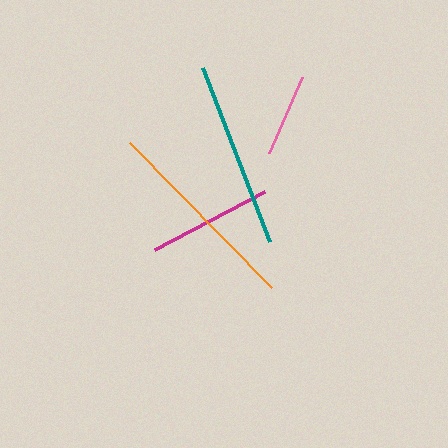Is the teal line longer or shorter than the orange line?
The orange line is longer than the teal line.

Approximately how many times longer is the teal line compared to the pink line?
The teal line is approximately 2.2 times the length of the pink line.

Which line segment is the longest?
The orange line is the longest at approximately 204 pixels.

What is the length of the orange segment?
The orange segment is approximately 204 pixels long.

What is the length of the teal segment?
The teal segment is approximately 186 pixels long.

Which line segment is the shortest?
The pink line is the shortest at approximately 83 pixels.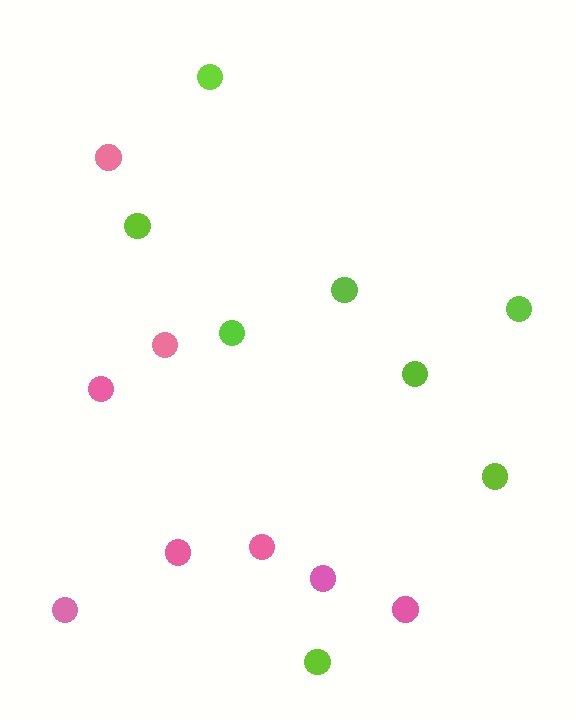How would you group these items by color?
There are 2 groups: one group of lime circles (8) and one group of pink circles (8).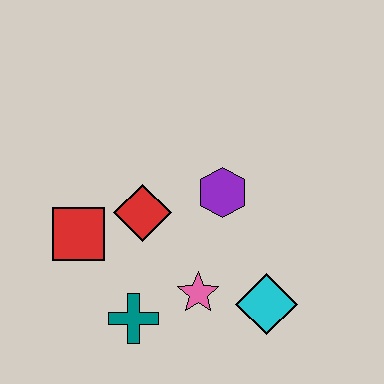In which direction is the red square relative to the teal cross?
The red square is above the teal cross.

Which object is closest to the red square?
The red diamond is closest to the red square.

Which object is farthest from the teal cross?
The purple hexagon is farthest from the teal cross.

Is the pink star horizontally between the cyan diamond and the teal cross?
Yes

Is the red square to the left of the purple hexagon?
Yes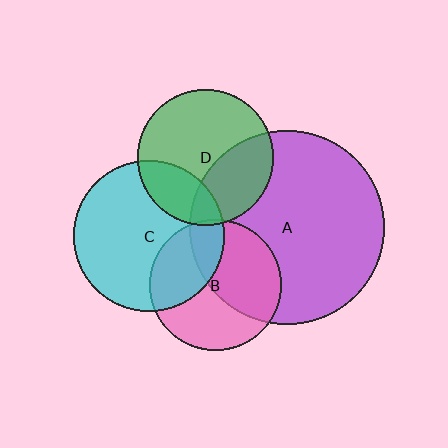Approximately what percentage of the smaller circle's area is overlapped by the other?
Approximately 25%.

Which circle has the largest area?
Circle A (purple).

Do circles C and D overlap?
Yes.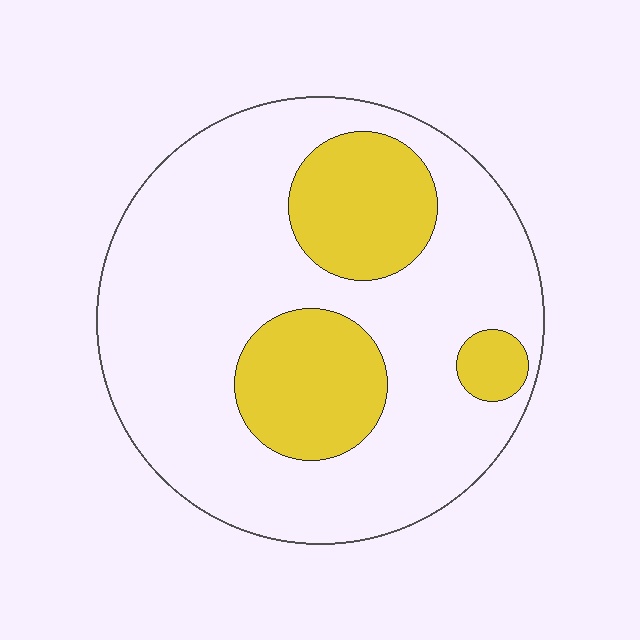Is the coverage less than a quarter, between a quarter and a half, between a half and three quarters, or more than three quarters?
Between a quarter and a half.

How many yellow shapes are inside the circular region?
3.